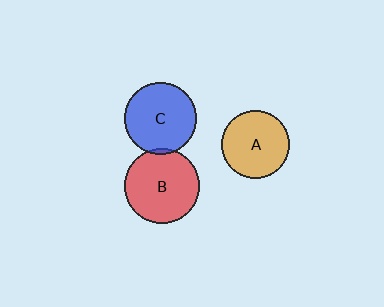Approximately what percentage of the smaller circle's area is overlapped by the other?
Approximately 5%.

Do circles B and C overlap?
Yes.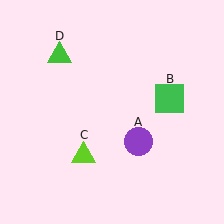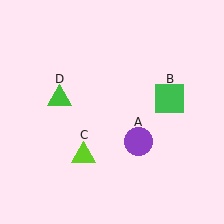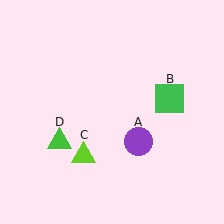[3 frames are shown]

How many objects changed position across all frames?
1 object changed position: green triangle (object D).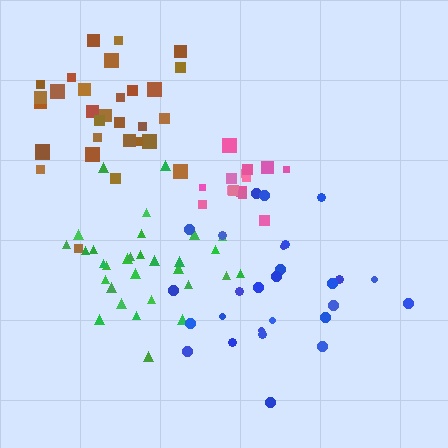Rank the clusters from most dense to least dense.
pink, green, brown, blue.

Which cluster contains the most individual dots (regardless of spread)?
Green (31).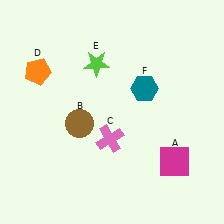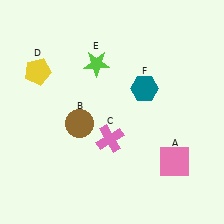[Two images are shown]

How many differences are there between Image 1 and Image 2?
There are 2 differences between the two images.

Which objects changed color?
A changed from magenta to pink. D changed from orange to yellow.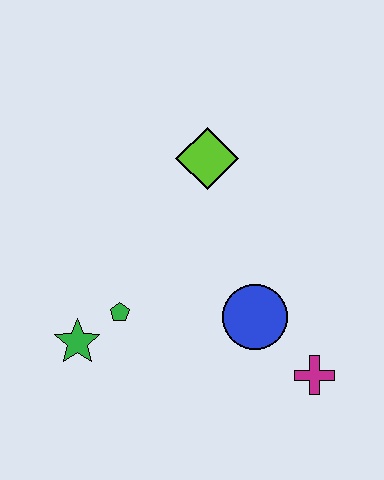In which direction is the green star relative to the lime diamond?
The green star is below the lime diamond.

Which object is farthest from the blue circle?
The green star is farthest from the blue circle.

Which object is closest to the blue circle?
The magenta cross is closest to the blue circle.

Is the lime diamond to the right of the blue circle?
No